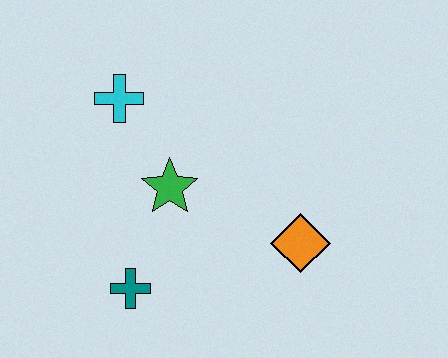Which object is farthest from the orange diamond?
The cyan cross is farthest from the orange diamond.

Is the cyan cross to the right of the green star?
No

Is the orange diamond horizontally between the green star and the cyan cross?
No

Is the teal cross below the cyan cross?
Yes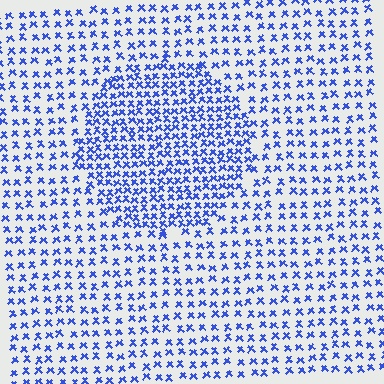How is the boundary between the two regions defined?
The boundary is defined by a change in element density (approximately 1.9x ratio). All elements are the same color, size, and shape.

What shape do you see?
I see a circle.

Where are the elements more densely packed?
The elements are more densely packed inside the circle boundary.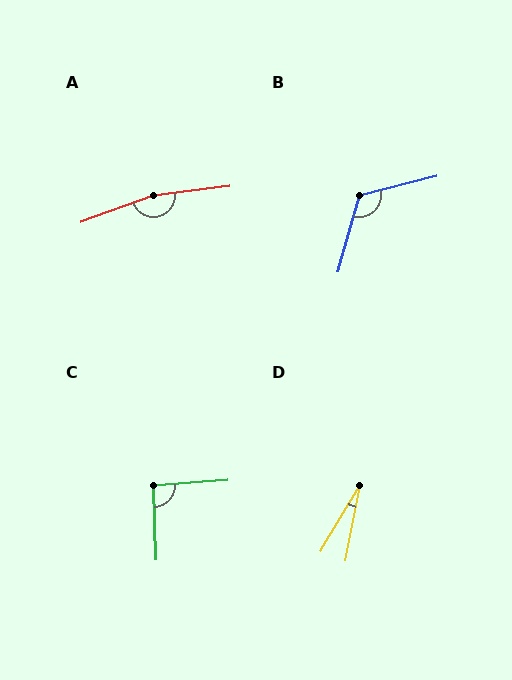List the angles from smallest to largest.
D (20°), C (92°), B (120°), A (168°).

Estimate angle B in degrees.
Approximately 120 degrees.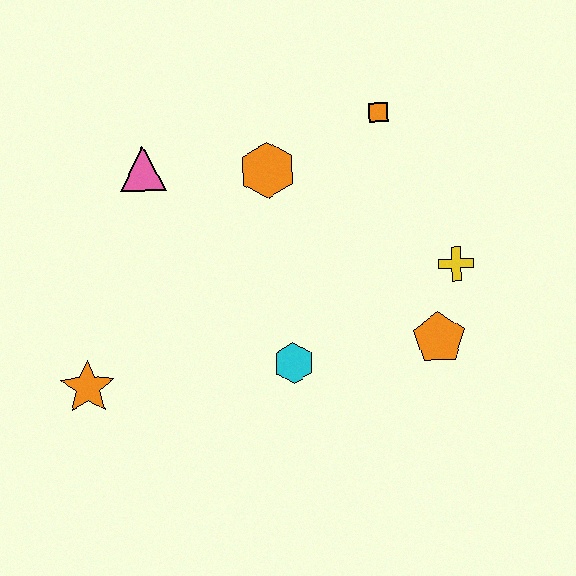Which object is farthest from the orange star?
The orange square is farthest from the orange star.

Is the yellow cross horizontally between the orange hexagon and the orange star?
No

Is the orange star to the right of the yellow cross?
No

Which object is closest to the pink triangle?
The orange hexagon is closest to the pink triangle.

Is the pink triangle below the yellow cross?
No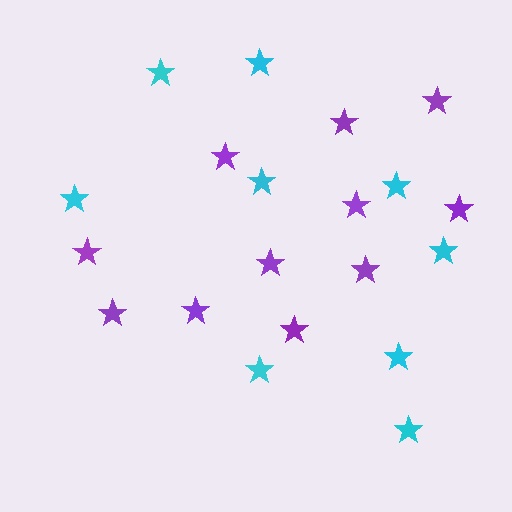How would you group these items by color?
There are 2 groups: one group of cyan stars (9) and one group of purple stars (11).